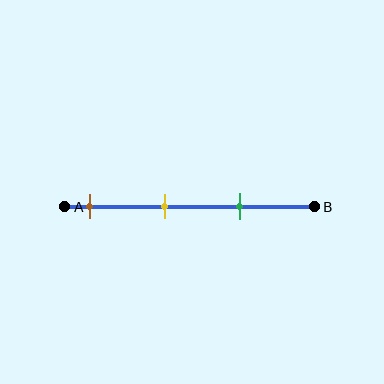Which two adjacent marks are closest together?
The yellow and green marks are the closest adjacent pair.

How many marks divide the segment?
There are 3 marks dividing the segment.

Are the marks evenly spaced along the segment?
Yes, the marks are approximately evenly spaced.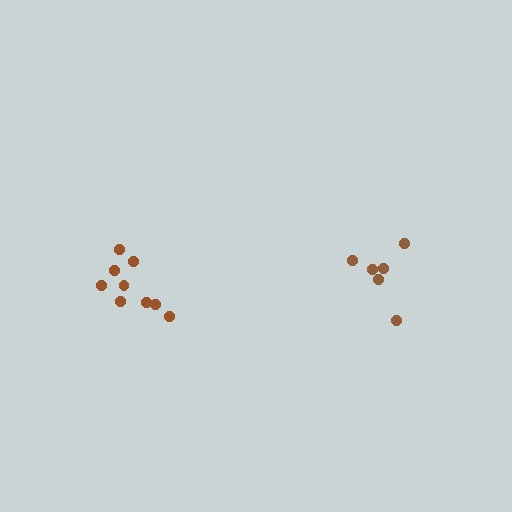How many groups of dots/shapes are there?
There are 2 groups.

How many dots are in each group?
Group 1: 6 dots, Group 2: 9 dots (15 total).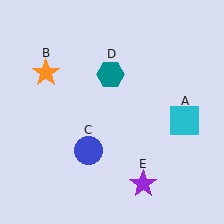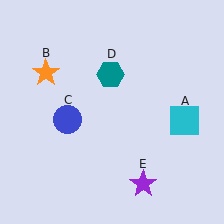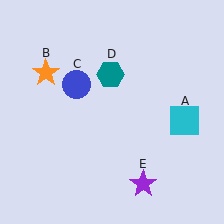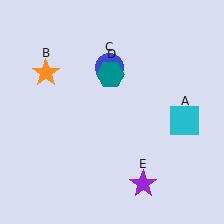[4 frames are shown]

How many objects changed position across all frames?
1 object changed position: blue circle (object C).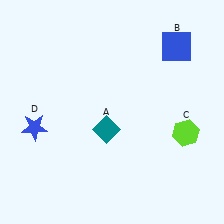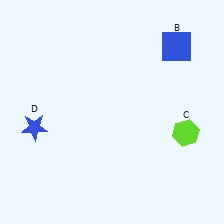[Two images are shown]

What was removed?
The teal diamond (A) was removed in Image 2.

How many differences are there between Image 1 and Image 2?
There is 1 difference between the two images.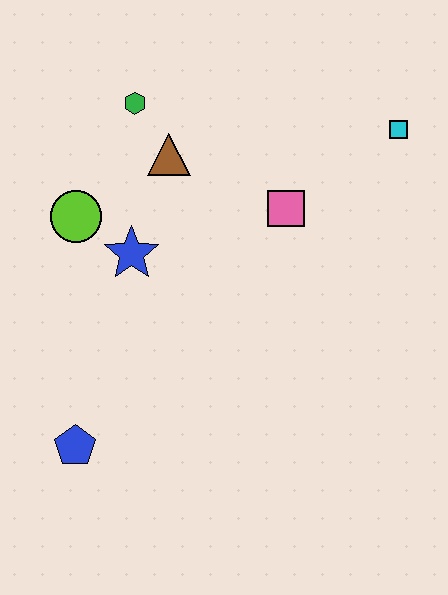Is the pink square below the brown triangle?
Yes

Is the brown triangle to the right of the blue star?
Yes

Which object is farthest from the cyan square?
The blue pentagon is farthest from the cyan square.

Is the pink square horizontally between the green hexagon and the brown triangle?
No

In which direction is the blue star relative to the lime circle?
The blue star is to the right of the lime circle.